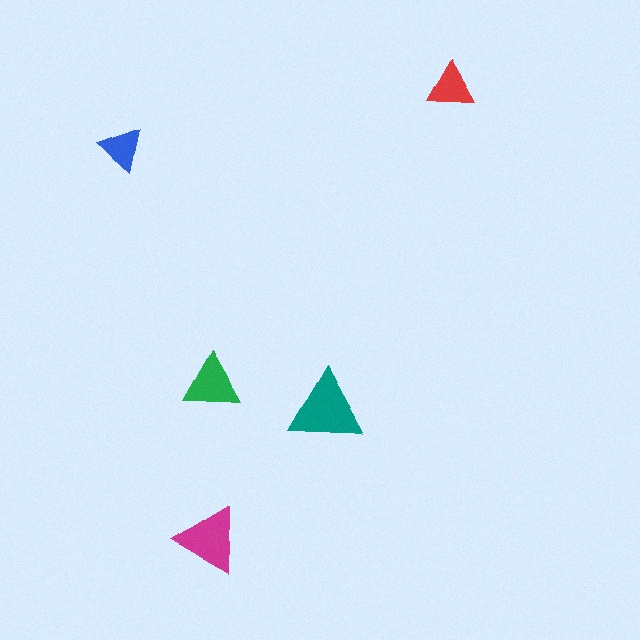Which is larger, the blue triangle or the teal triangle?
The teal one.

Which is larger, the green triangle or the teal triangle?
The teal one.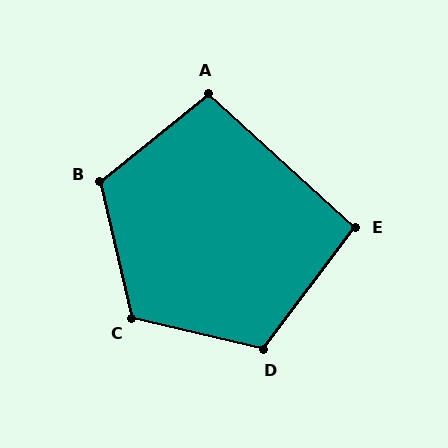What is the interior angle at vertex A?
Approximately 99 degrees (obtuse).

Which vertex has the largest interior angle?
C, at approximately 117 degrees.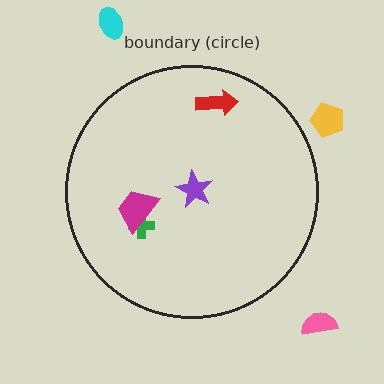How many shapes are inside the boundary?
4 inside, 3 outside.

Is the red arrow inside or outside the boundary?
Inside.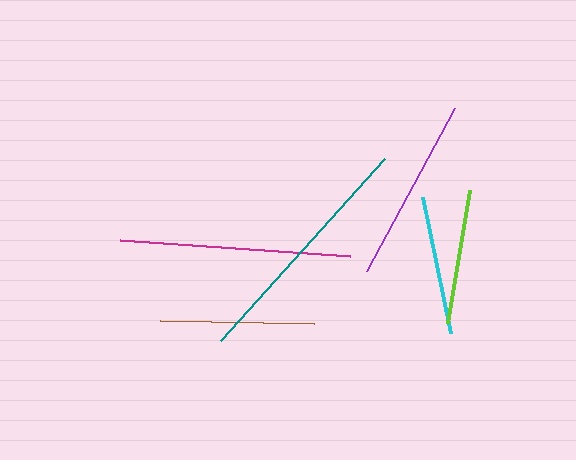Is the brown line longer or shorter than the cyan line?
The brown line is longer than the cyan line.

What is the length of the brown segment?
The brown segment is approximately 154 pixels long.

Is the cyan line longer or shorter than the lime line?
The cyan line is longer than the lime line.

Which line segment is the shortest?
The lime line is the shortest at approximately 134 pixels.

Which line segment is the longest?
The teal line is the longest at approximately 245 pixels.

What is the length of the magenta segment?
The magenta segment is approximately 231 pixels long.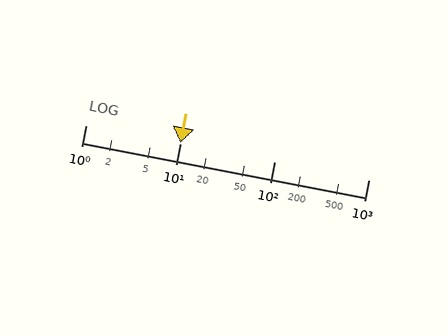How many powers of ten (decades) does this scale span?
The scale spans 3 decades, from 1 to 1000.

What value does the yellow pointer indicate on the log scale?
The pointer indicates approximately 10.